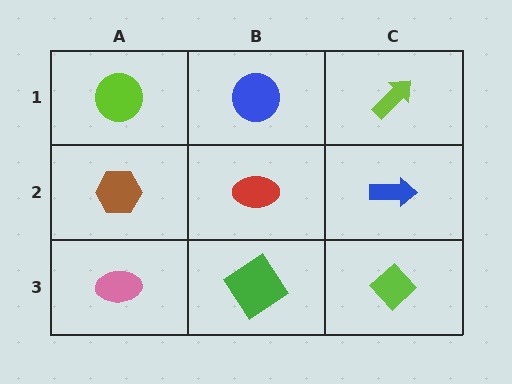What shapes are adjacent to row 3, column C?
A blue arrow (row 2, column C), a green diamond (row 3, column B).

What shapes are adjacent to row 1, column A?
A brown hexagon (row 2, column A), a blue circle (row 1, column B).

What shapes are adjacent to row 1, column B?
A red ellipse (row 2, column B), a lime circle (row 1, column A), a lime arrow (row 1, column C).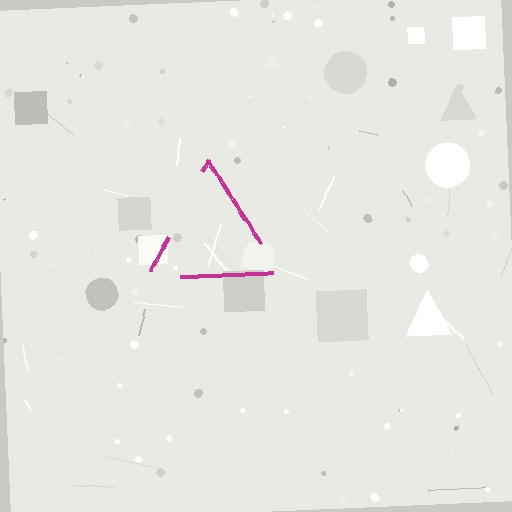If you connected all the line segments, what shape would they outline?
They would outline a triangle.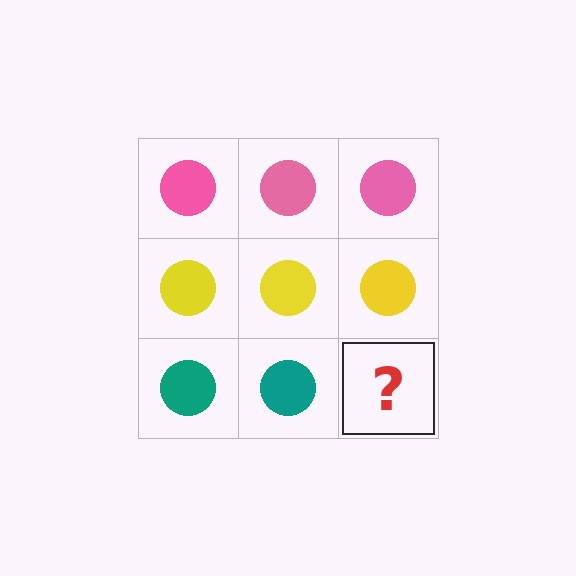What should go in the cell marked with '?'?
The missing cell should contain a teal circle.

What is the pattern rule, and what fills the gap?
The rule is that each row has a consistent color. The gap should be filled with a teal circle.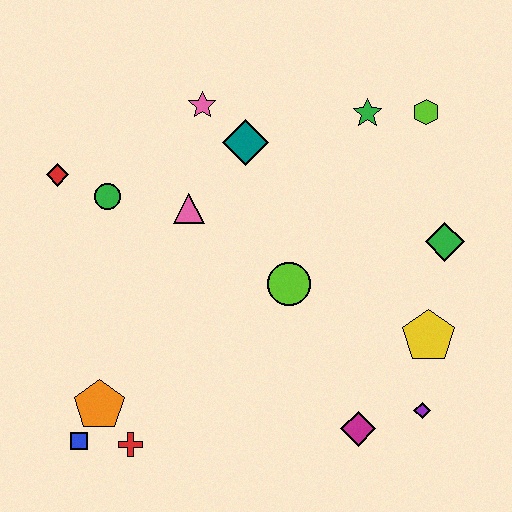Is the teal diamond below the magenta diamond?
No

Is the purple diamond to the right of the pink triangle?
Yes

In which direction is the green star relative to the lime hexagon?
The green star is to the left of the lime hexagon.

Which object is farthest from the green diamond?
The blue square is farthest from the green diamond.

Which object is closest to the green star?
The lime hexagon is closest to the green star.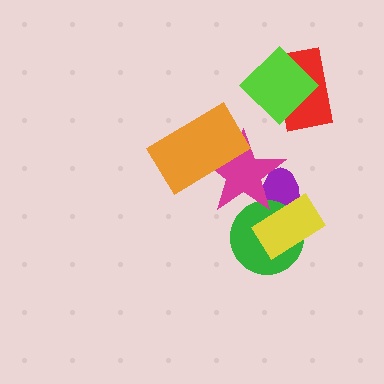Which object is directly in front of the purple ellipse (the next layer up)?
The green circle is directly in front of the purple ellipse.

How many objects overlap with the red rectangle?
1 object overlaps with the red rectangle.